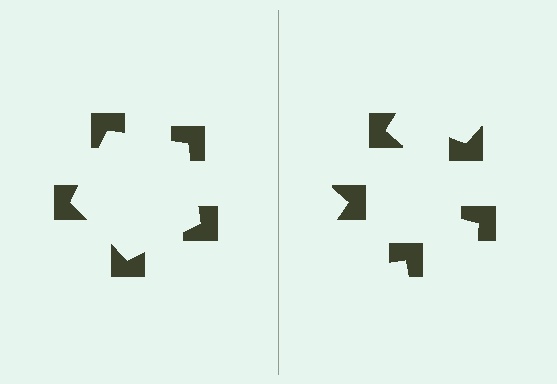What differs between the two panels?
The notched squares are positioned identically on both sides; only the wedge orientations differ. On the left they align to a pentagon; on the right they are misaligned.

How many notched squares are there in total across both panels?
10 — 5 on each side.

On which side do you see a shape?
An illusory pentagon appears on the left side. On the right side the wedge cuts are rotated, so no coherent shape forms.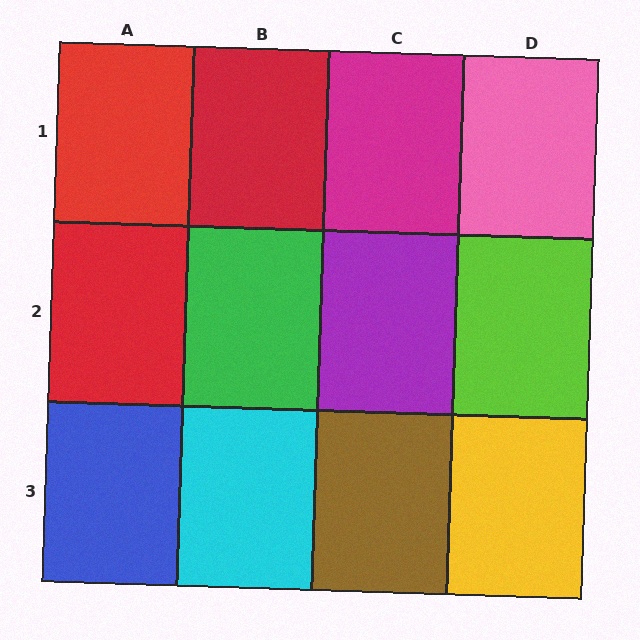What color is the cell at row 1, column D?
Pink.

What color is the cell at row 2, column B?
Green.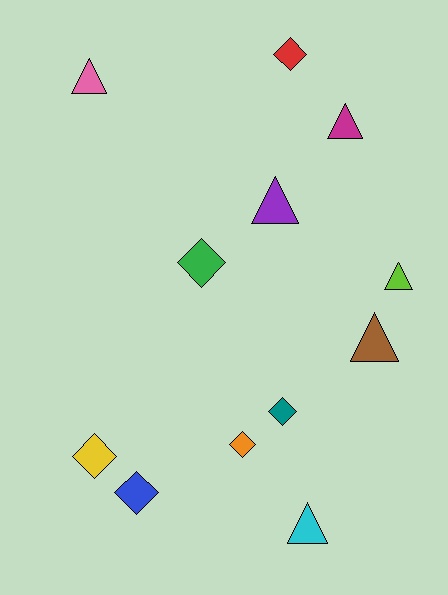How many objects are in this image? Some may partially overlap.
There are 12 objects.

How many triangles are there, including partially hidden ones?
There are 6 triangles.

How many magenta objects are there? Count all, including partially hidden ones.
There is 1 magenta object.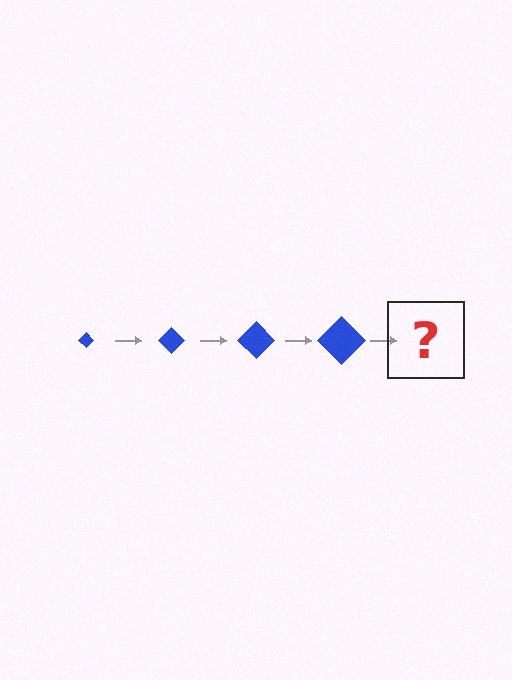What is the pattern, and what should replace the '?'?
The pattern is that the diamond gets progressively larger each step. The '?' should be a blue diamond, larger than the previous one.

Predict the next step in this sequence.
The next step is a blue diamond, larger than the previous one.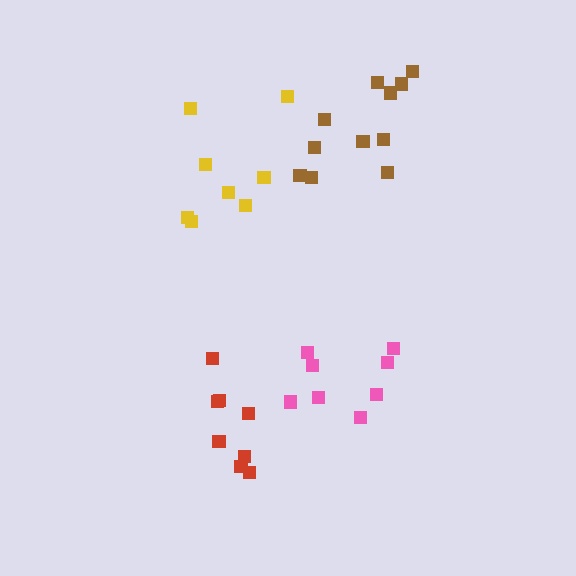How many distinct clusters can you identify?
There are 4 distinct clusters.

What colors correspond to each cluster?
The clusters are colored: yellow, brown, pink, red.